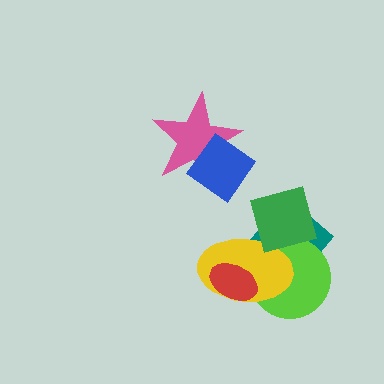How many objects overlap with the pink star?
1 object overlaps with the pink star.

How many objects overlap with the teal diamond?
3 objects overlap with the teal diamond.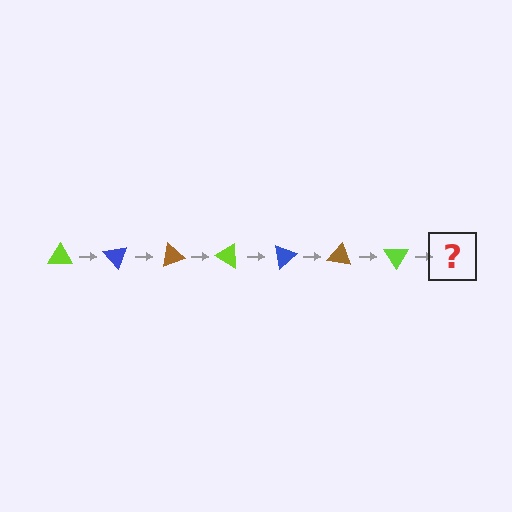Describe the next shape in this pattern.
It should be a blue triangle, rotated 350 degrees from the start.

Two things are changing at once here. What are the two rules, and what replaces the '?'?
The two rules are that it rotates 50 degrees each step and the color cycles through lime, blue, and brown. The '?' should be a blue triangle, rotated 350 degrees from the start.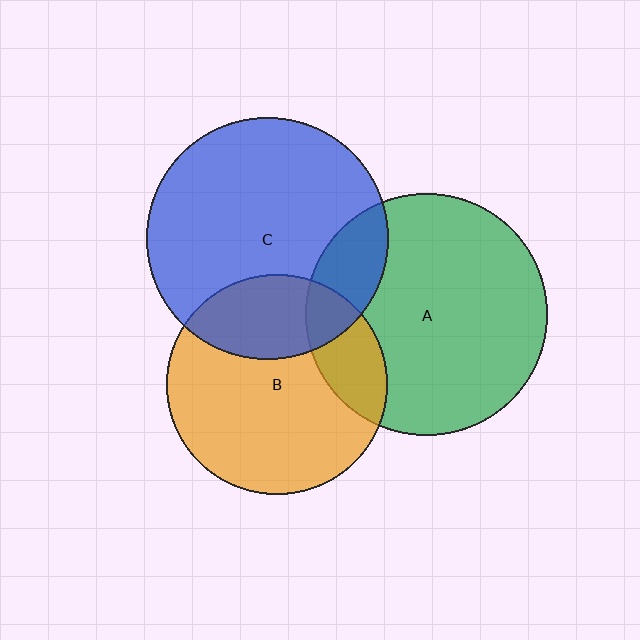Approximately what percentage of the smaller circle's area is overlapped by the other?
Approximately 20%.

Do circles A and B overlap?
Yes.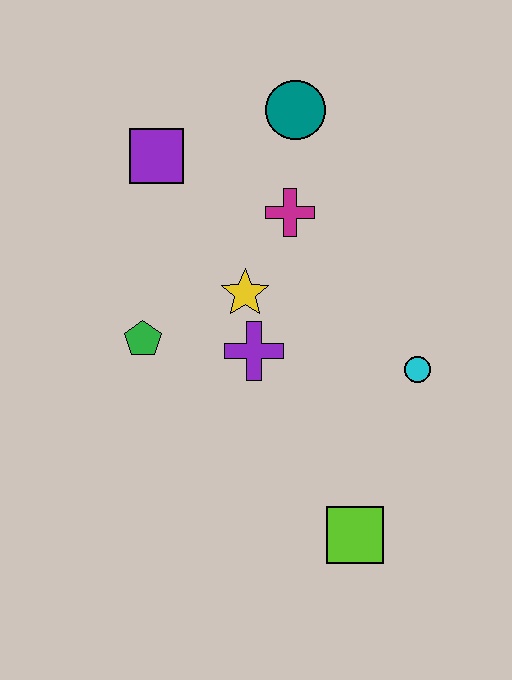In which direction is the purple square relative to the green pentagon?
The purple square is above the green pentagon.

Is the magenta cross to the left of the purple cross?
No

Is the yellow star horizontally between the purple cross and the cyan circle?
No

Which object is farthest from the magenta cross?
The lime square is farthest from the magenta cross.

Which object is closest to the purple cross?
The yellow star is closest to the purple cross.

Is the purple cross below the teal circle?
Yes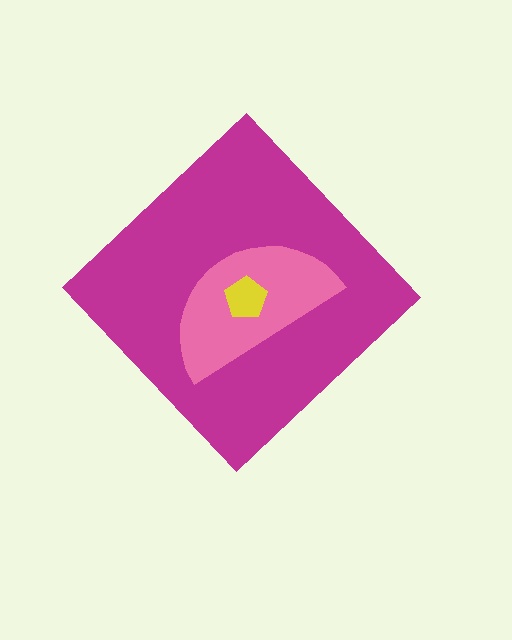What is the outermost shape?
The magenta diamond.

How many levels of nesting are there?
3.